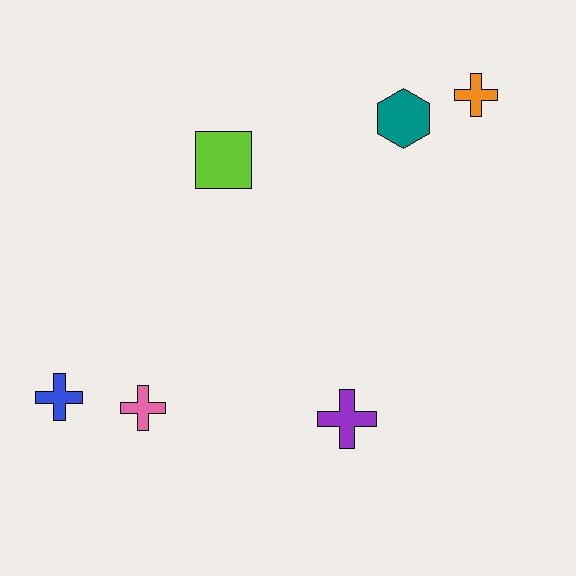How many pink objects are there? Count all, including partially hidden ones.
There is 1 pink object.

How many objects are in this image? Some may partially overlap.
There are 6 objects.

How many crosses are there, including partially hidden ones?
There are 4 crosses.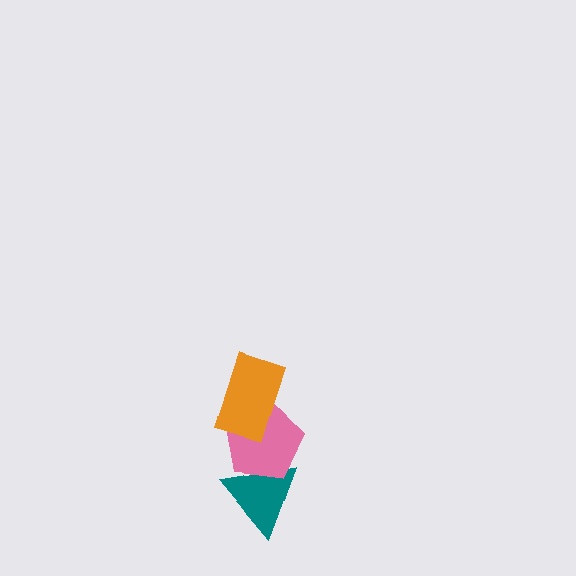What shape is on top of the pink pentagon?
The orange rectangle is on top of the pink pentagon.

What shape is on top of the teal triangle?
The pink pentagon is on top of the teal triangle.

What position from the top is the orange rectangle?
The orange rectangle is 1st from the top.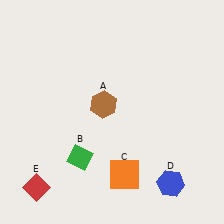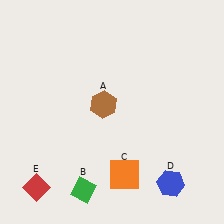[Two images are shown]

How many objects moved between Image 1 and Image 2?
1 object moved between the two images.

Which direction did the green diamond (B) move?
The green diamond (B) moved down.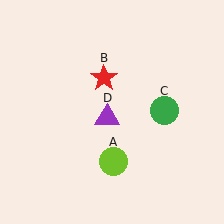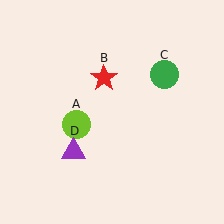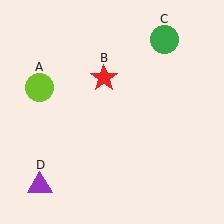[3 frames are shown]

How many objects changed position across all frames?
3 objects changed position: lime circle (object A), green circle (object C), purple triangle (object D).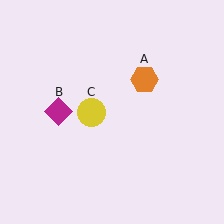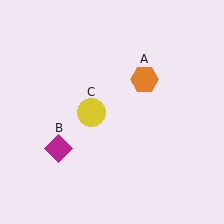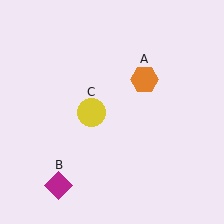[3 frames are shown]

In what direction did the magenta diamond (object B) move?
The magenta diamond (object B) moved down.